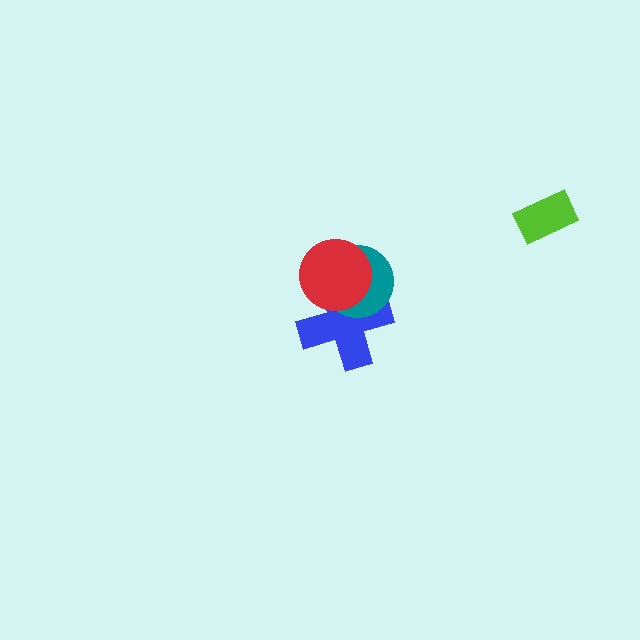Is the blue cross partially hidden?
Yes, it is partially covered by another shape.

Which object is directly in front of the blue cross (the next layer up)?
The teal circle is directly in front of the blue cross.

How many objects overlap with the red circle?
2 objects overlap with the red circle.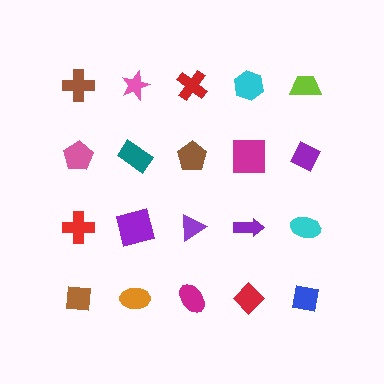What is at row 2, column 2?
A teal rectangle.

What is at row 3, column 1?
A red cross.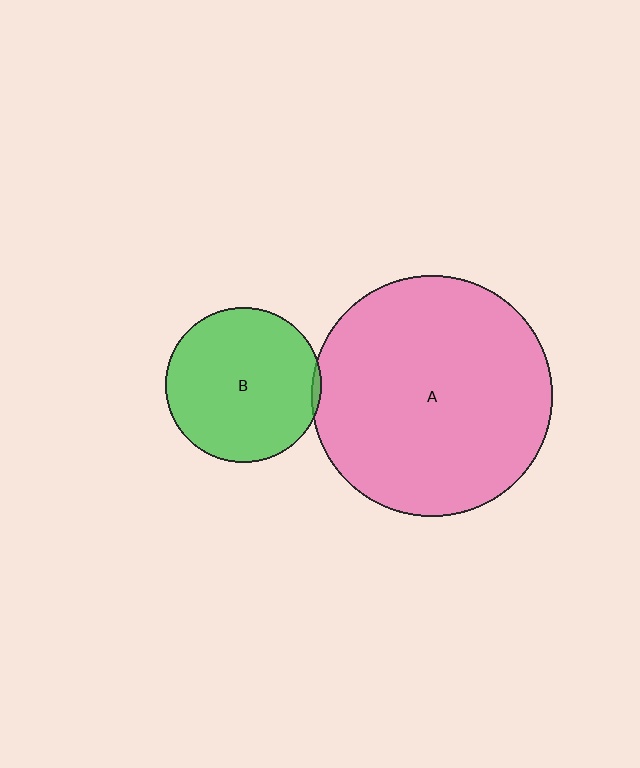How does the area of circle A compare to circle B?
Approximately 2.4 times.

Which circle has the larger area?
Circle A (pink).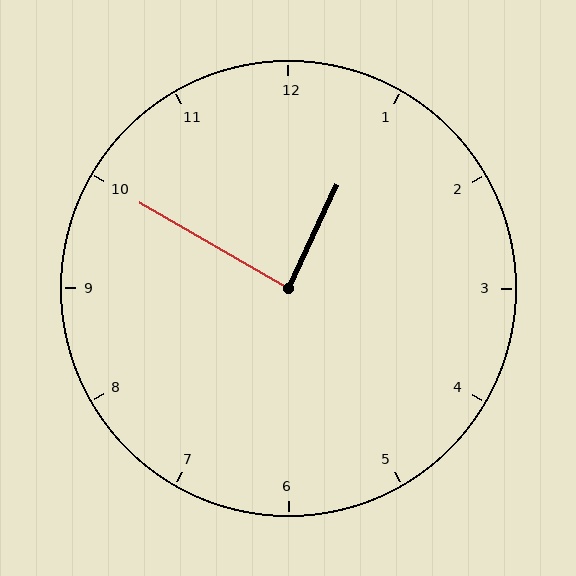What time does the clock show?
12:50.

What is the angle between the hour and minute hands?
Approximately 85 degrees.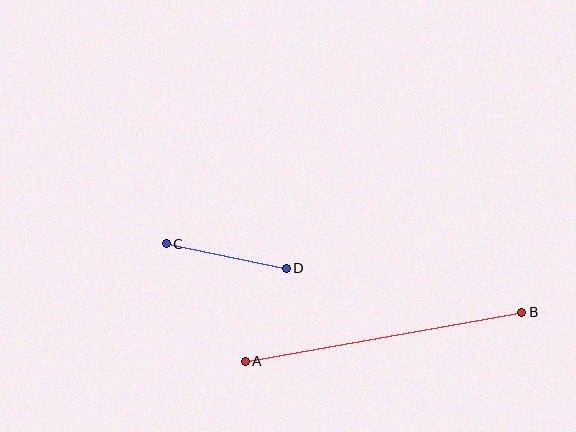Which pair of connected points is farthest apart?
Points A and B are farthest apart.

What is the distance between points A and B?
The distance is approximately 281 pixels.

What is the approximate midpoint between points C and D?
The midpoint is at approximately (226, 256) pixels.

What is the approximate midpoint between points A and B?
The midpoint is at approximately (384, 337) pixels.